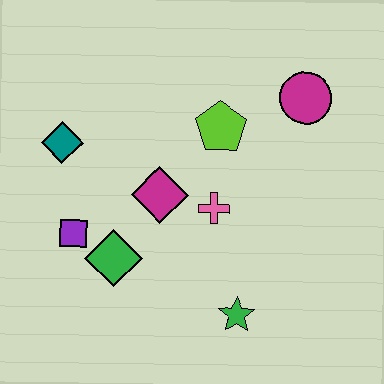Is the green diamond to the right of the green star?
No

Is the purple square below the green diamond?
No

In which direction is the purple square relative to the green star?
The purple square is to the left of the green star.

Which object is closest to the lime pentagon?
The pink cross is closest to the lime pentagon.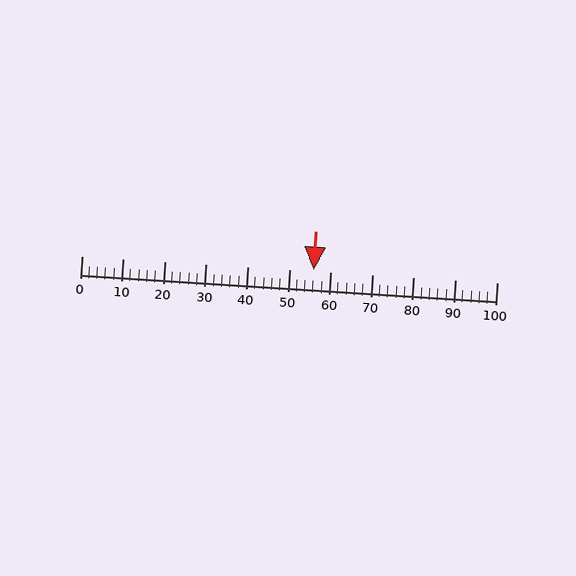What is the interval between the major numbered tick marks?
The major tick marks are spaced 10 units apart.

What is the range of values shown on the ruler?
The ruler shows values from 0 to 100.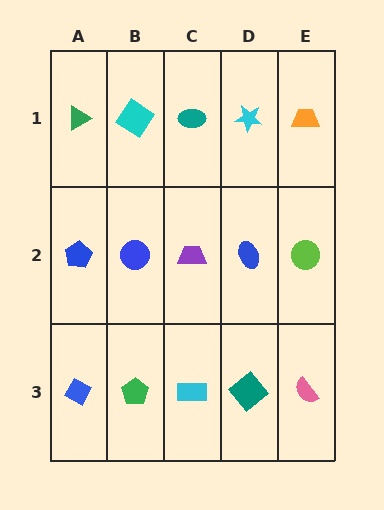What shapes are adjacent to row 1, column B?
A blue circle (row 2, column B), a green triangle (row 1, column A), a teal ellipse (row 1, column C).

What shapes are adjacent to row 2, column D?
A cyan star (row 1, column D), a teal diamond (row 3, column D), a purple trapezoid (row 2, column C), a lime circle (row 2, column E).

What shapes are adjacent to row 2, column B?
A cyan diamond (row 1, column B), a green pentagon (row 3, column B), a blue pentagon (row 2, column A), a purple trapezoid (row 2, column C).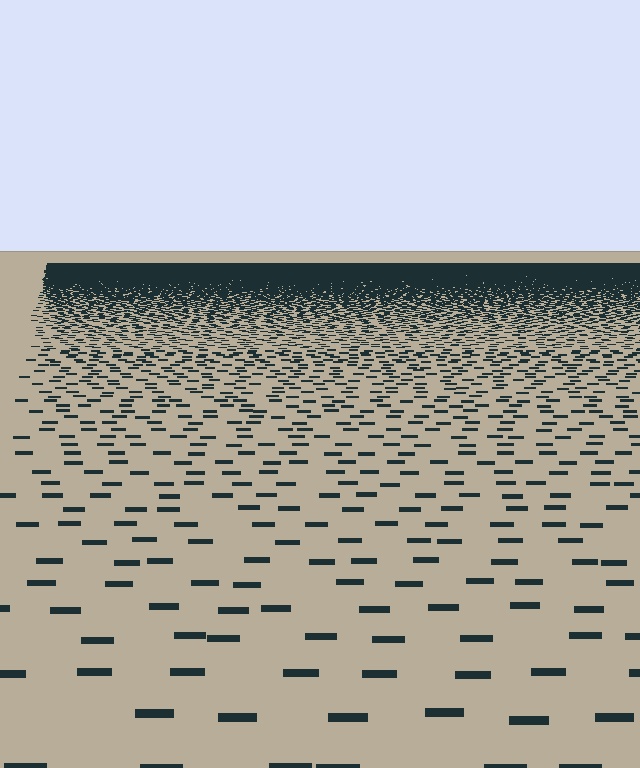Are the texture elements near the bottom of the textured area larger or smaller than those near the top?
Larger. Near the bottom, elements are closer to the viewer and appear at a bigger on-screen size.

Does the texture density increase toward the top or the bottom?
Density increases toward the top.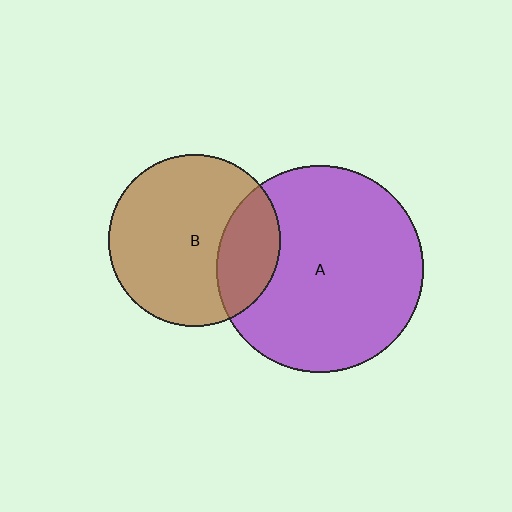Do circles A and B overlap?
Yes.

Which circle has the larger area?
Circle A (purple).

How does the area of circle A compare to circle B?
Approximately 1.5 times.